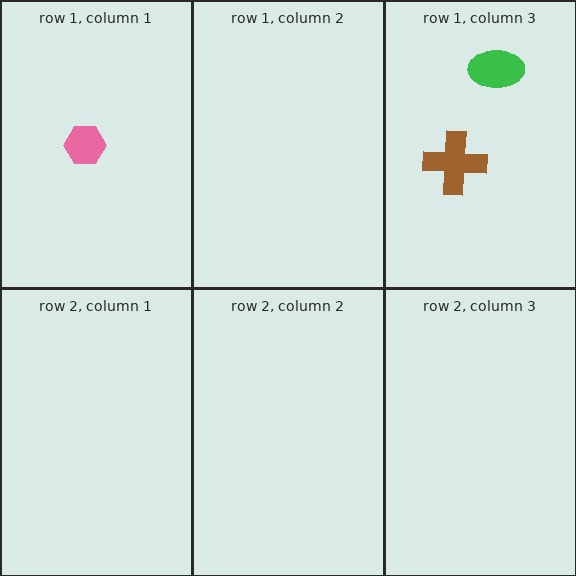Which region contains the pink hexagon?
The row 1, column 1 region.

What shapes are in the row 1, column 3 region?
The brown cross, the green ellipse.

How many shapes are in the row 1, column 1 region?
1.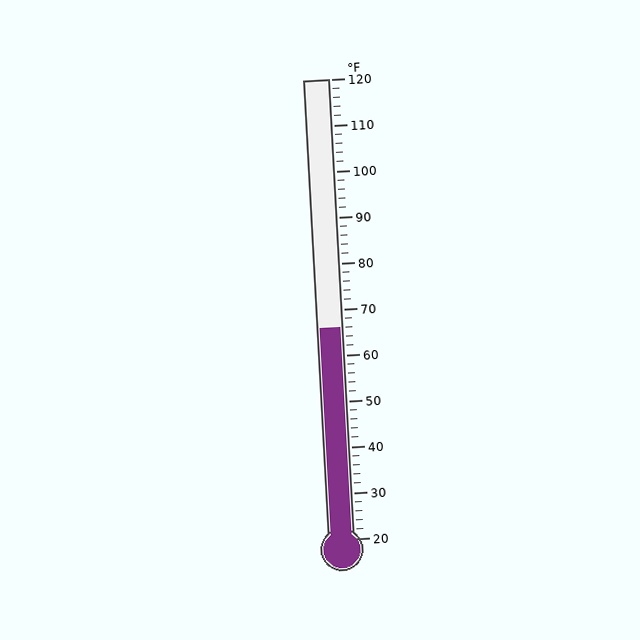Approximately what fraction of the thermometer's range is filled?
The thermometer is filled to approximately 45% of its range.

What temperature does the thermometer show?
The thermometer shows approximately 66°F.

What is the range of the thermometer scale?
The thermometer scale ranges from 20°F to 120°F.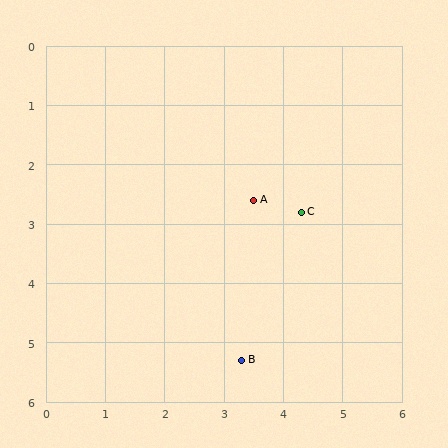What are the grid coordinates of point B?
Point B is at approximately (3.3, 5.3).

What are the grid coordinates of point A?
Point A is at approximately (3.5, 2.6).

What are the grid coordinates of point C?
Point C is at approximately (4.3, 2.8).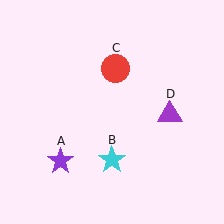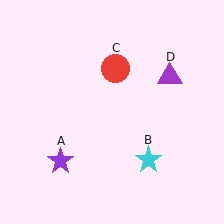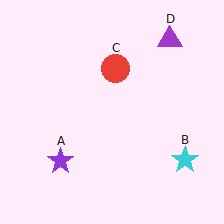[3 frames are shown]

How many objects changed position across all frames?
2 objects changed position: cyan star (object B), purple triangle (object D).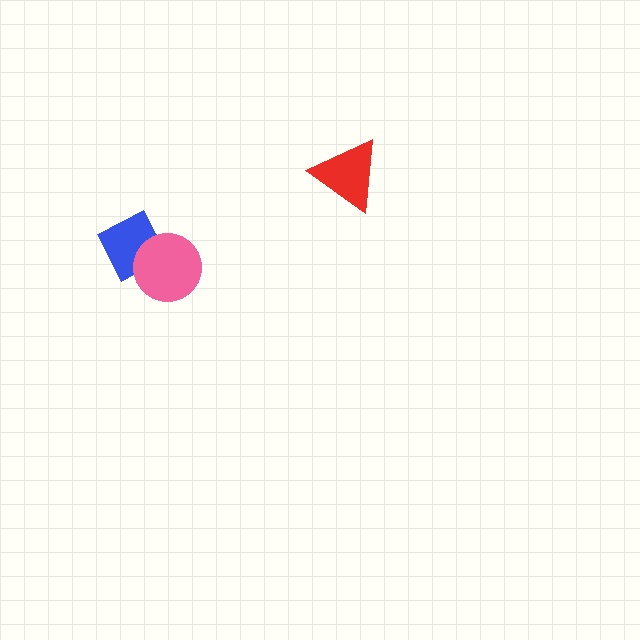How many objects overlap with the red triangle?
0 objects overlap with the red triangle.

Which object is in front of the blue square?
The pink circle is in front of the blue square.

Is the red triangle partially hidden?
No, no other shape covers it.